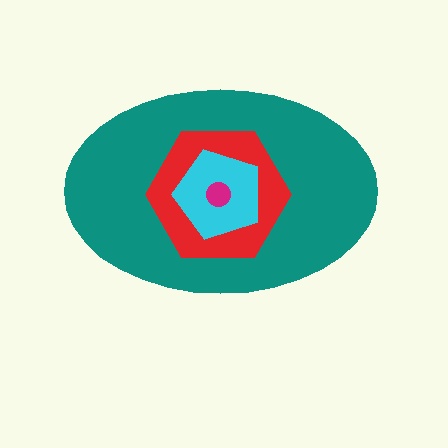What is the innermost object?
The magenta circle.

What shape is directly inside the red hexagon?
The cyan pentagon.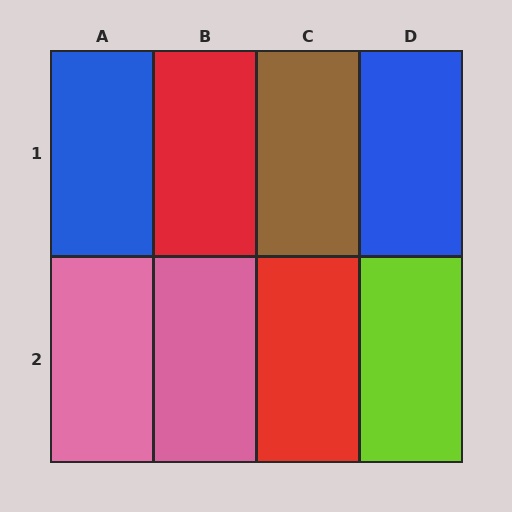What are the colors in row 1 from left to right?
Blue, red, brown, blue.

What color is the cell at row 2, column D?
Lime.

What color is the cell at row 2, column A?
Pink.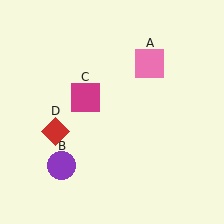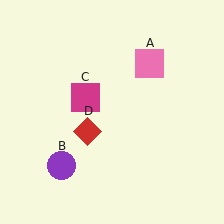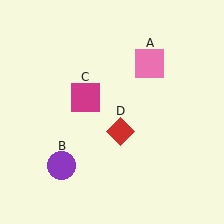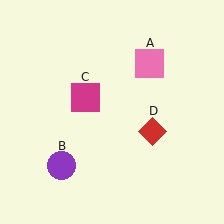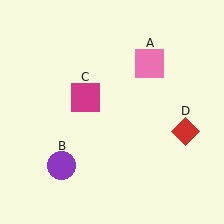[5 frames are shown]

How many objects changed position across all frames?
1 object changed position: red diamond (object D).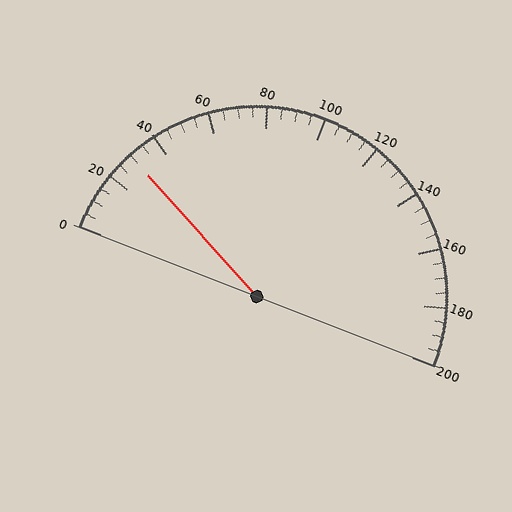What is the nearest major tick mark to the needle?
The nearest major tick mark is 40.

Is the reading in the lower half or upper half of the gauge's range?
The reading is in the lower half of the range (0 to 200).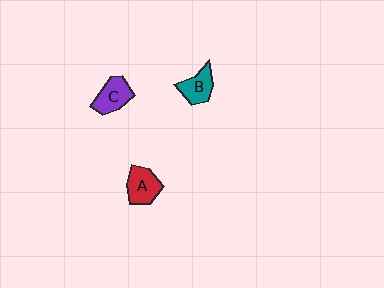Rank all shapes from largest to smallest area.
From largest to smallest: A (red), C (purple), B (teal).